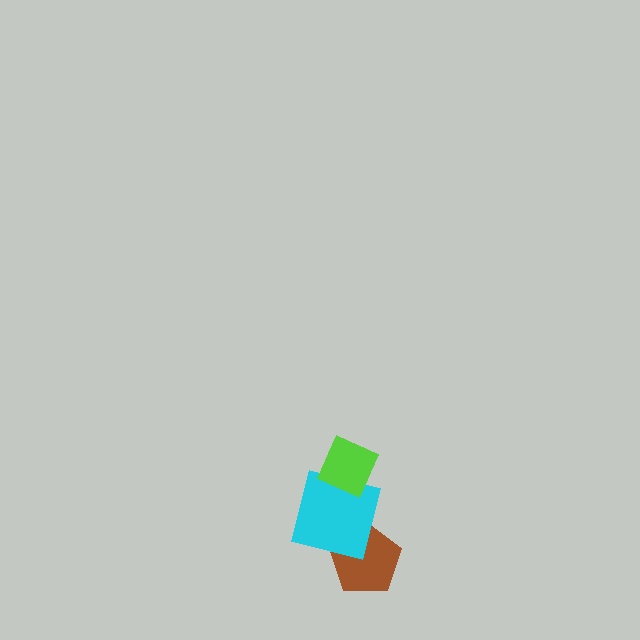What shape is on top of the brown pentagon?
The cyan square is on top of the brown pentagon.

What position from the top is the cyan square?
The cyan square is 2nd from the top.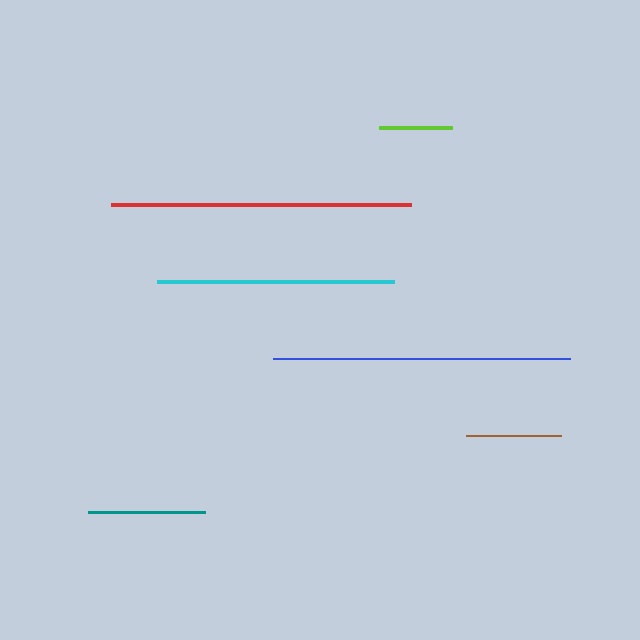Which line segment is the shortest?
The lime line is the shortest at approximately 73 pixels.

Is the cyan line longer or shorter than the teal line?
The cyan line is longer than the teal line.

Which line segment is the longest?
The red line is the longest at approximately 300 pixels.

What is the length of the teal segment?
The teal segment is approximately 117 pixels long.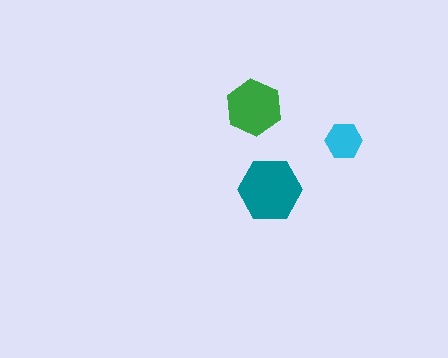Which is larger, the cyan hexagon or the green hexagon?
The green one.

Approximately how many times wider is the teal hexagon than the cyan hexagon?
About 1.5 times wider.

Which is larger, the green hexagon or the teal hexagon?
The teal one.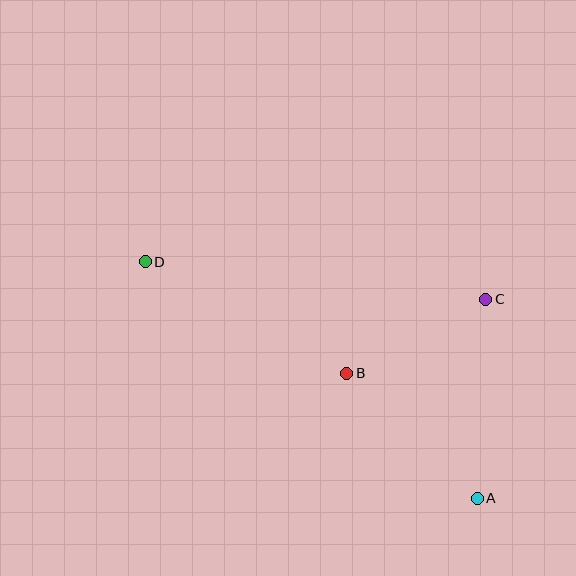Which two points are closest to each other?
Points B and C are closest to each other.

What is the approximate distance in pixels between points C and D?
The distance between C and D is approximately 342 pixels.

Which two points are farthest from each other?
Points A and D are farthest from each other.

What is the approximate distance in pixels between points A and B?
The distance between A and B is approximately 181 pixels.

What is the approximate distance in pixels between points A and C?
The distance between A and C is approximately 199 pixels.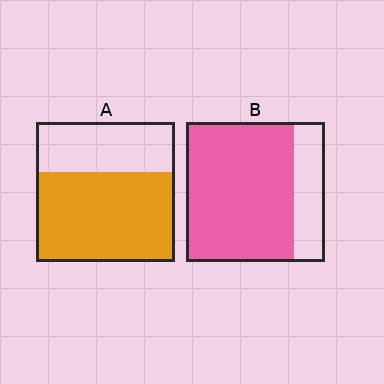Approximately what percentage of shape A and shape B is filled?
A is approximately 65% and B is approximately 80%.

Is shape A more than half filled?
Yes.